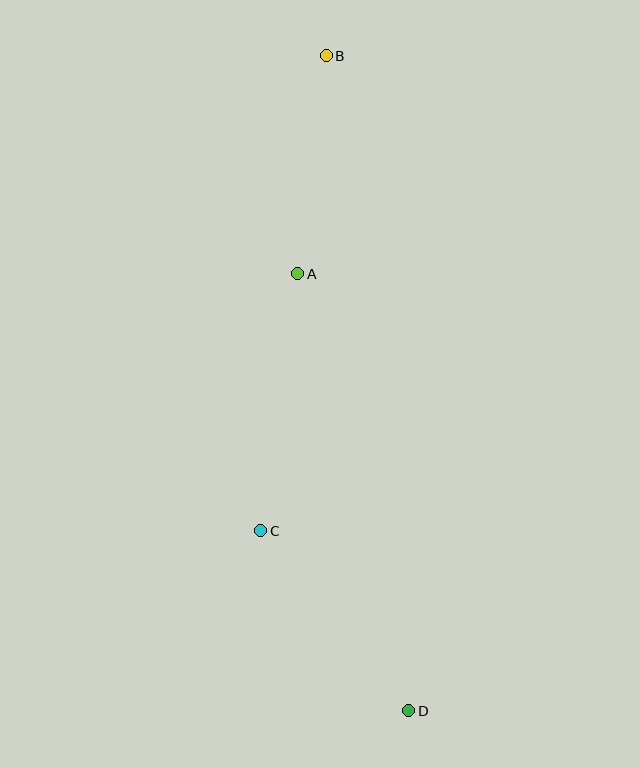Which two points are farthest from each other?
Points B and D are farthest from each other.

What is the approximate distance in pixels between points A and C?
The distance between A and C is approximately 260 pixels.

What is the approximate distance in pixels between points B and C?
The distance between B and C is approximately 480 pixels.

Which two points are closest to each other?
Points A and B are closest to each other.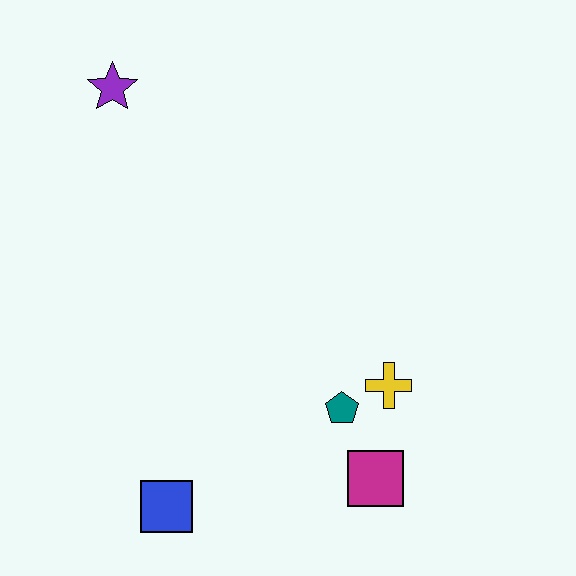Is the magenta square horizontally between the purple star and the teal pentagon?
No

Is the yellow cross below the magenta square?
No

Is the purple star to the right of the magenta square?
No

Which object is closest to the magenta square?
The teal pentagon is closest to the magenta square.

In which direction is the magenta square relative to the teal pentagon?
The magenta square is below the teal pentagon.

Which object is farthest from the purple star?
The magenta square is farthest from the purple star.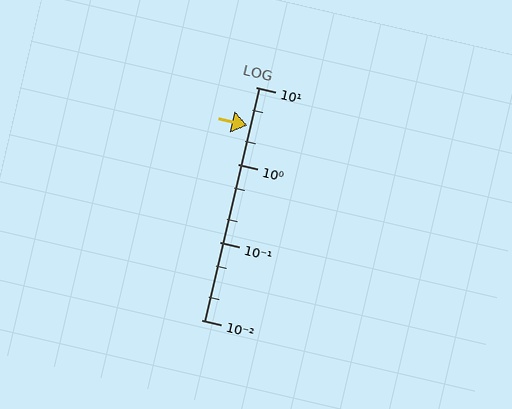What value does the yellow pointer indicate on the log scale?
The pointer indicates approximately 3.2.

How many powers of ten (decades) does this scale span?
The scale spans 3 decades, from 0.01 to 10.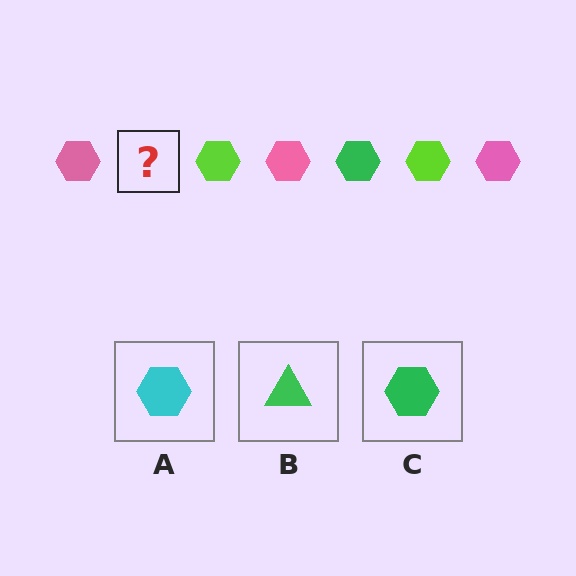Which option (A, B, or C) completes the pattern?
C.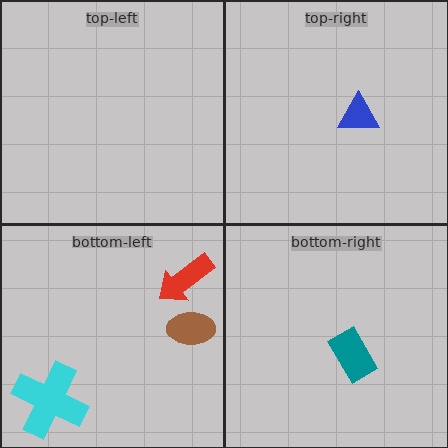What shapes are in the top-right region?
The blue triangle.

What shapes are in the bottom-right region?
The teal rectangle.